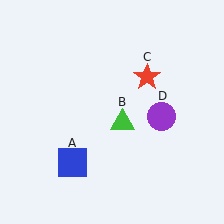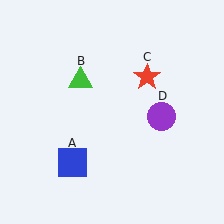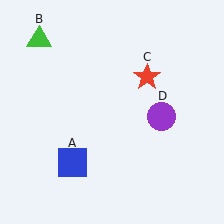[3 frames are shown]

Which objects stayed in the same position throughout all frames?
Blue square (object A) and red star (object C) and purple circle (object D) remained stationary.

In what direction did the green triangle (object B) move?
The green triangle (object B) moved up and to the left.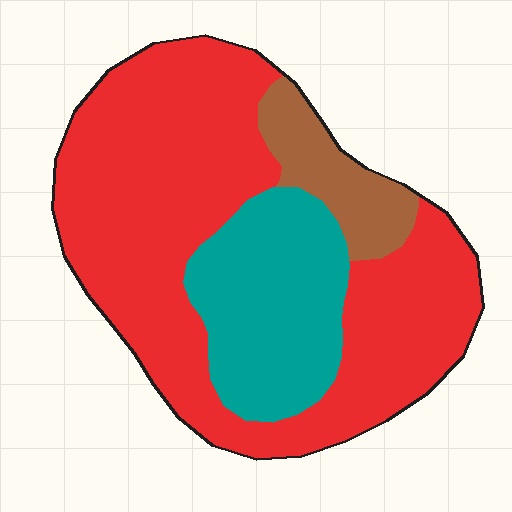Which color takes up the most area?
Red, at roughly 65%.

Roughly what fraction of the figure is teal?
Teal takes up about one quarter (1/4) of the figure.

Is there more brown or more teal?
Teal.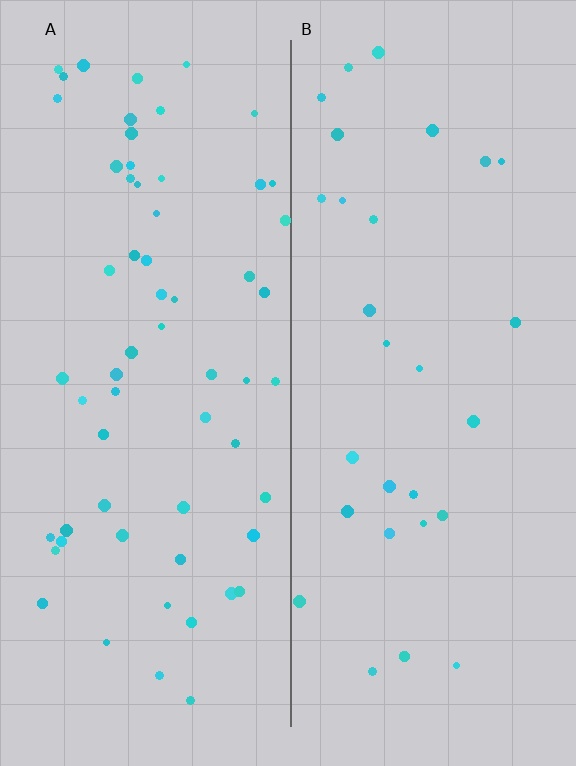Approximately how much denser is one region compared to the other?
Approximately 2.0× — region A over region B.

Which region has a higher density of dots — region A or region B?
A (the left).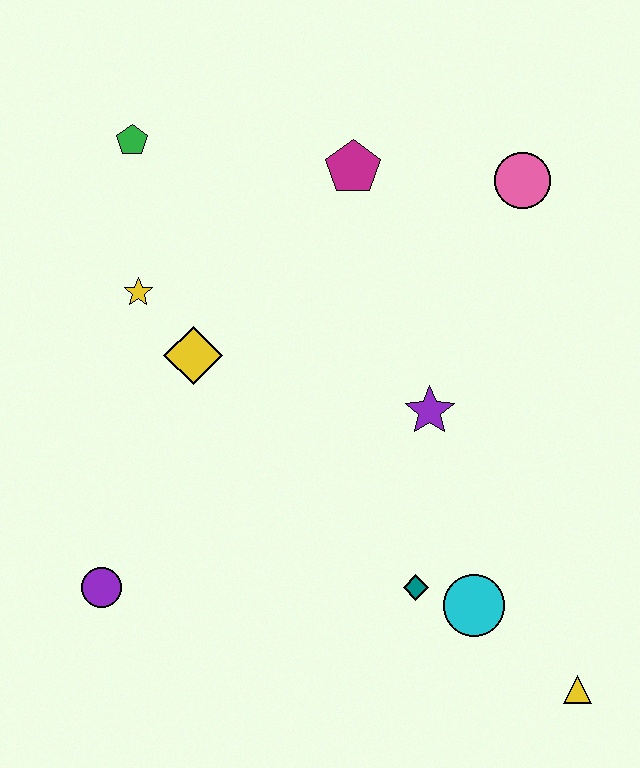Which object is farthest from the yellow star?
The yellow triangle is farthest from the yellow star.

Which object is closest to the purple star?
The teal diamond is closest to the purple star.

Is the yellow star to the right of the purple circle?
Yes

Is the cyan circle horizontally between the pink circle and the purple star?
Yes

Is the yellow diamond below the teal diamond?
No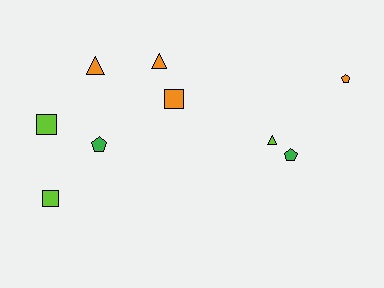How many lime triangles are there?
There is 1 lime triangle.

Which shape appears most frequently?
Triangle, with 3 objects.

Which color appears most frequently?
Orange, with 4 objects.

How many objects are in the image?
There are 9 objects.